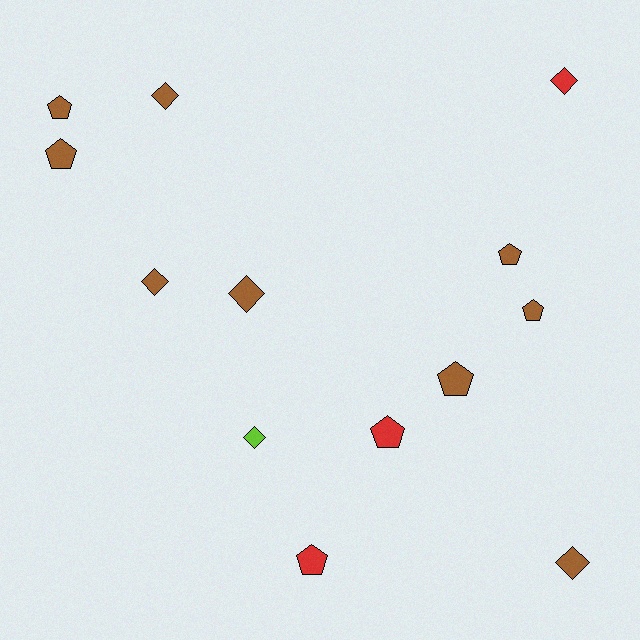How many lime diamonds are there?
There is 1 lime diamond.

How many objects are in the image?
There are 13 objects.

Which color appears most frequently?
Brown, with 9 objects.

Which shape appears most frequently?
Pentagon, with 7 objects.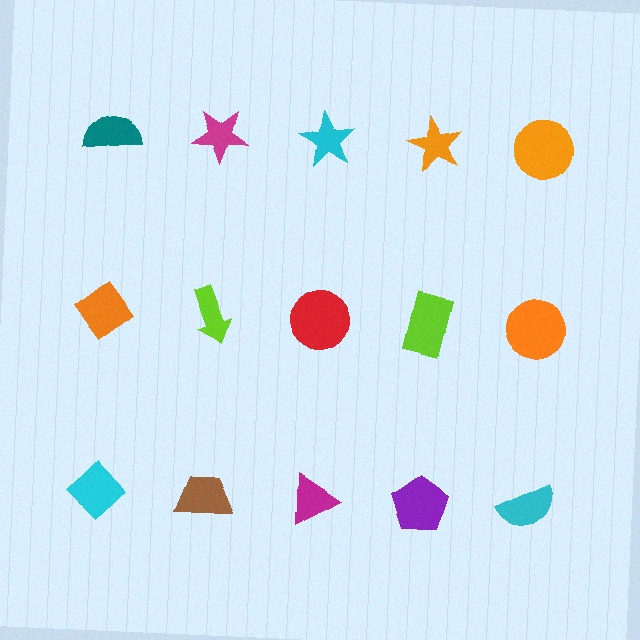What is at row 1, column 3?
A cyan star.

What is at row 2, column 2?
A lime arrow.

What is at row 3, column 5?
A cyan semicircle.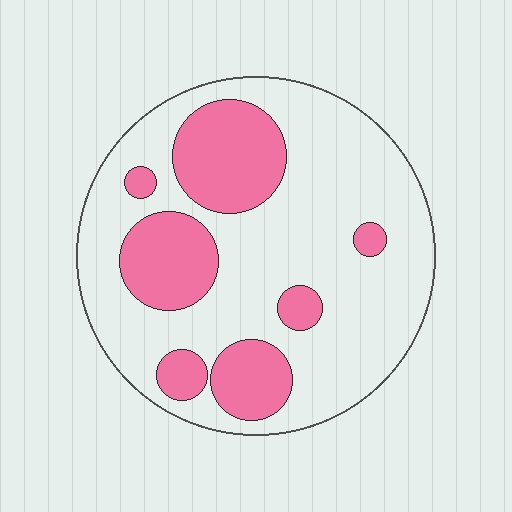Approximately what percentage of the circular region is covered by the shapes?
Approximately 30%.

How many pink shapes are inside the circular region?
7.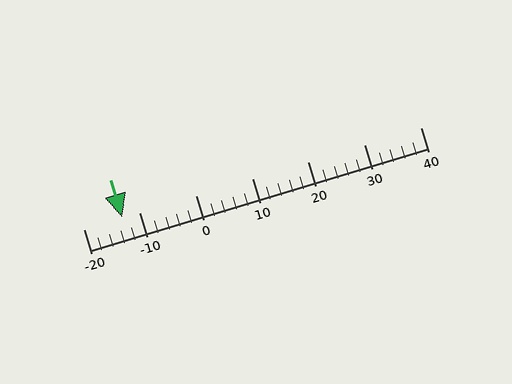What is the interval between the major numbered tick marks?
The major tick marks are spaced 10 units apart.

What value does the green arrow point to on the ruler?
The green arrow points to approximately -13.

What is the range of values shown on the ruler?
The ruler shows values from -20 to 40.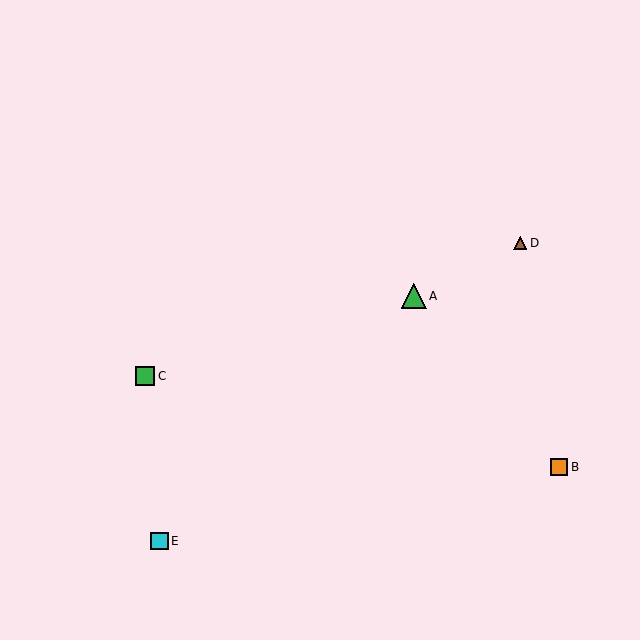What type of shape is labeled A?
Shape A is a green triangle.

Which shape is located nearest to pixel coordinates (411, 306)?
The green triangle (labeled A) at (414, 296) is nearest to that location.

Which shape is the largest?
The green triangle (labeled A) is the largest.